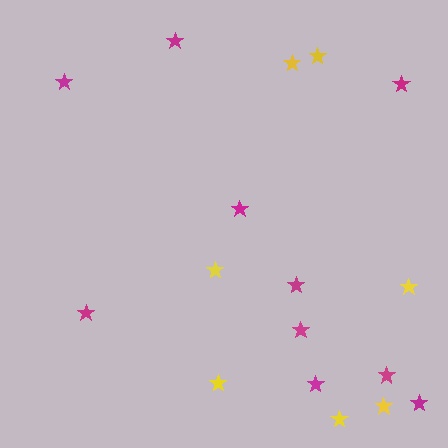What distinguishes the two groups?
There are 2 groups: one group of yellow stars (7) and one group of magenta stars (10).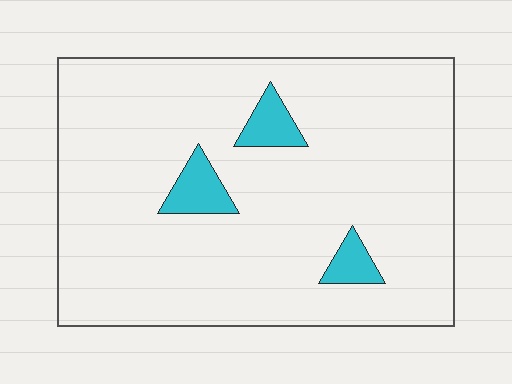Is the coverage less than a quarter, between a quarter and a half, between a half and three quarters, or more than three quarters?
Less than a quarter.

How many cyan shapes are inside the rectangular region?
3.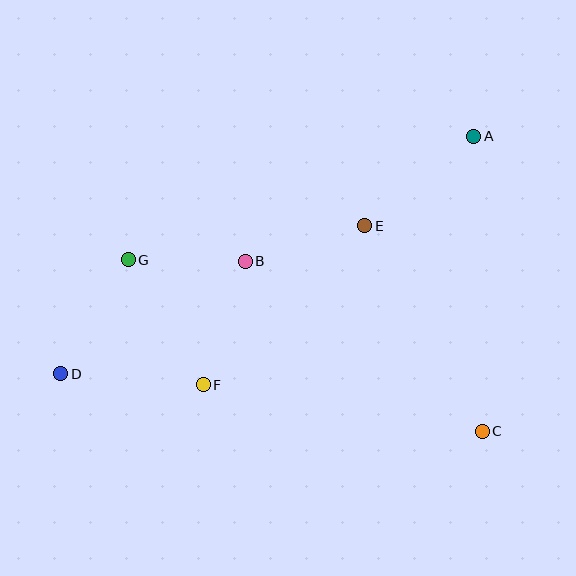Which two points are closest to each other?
Points B and G are closest to each other.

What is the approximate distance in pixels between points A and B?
The distance between A and B is approximately 260 pixels.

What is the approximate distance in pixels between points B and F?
The distance between B and F is approximately 130 pixels.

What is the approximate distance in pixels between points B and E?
The distance between B and E is approximately 125 pixels.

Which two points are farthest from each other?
Points A and D are farthest from each other.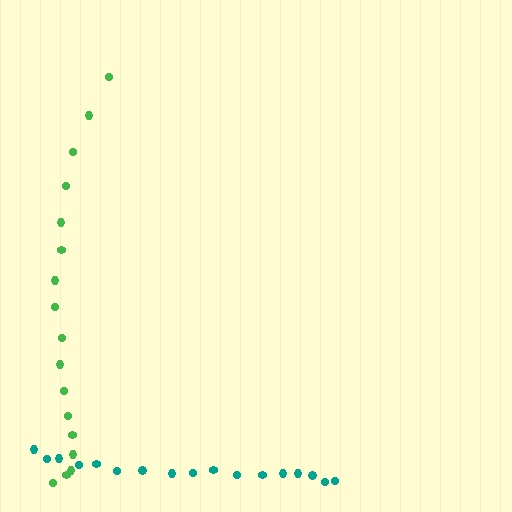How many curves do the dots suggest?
There are 2 distinct paths.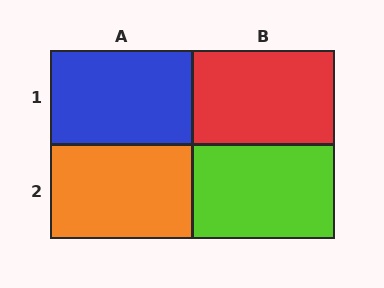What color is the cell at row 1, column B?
Red.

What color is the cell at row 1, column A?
Blue.